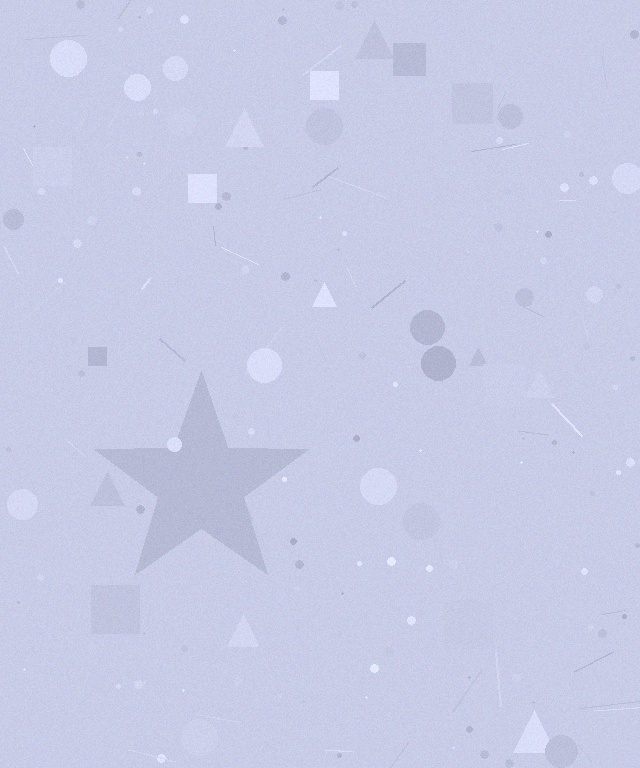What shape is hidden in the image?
A star is hidden in the image.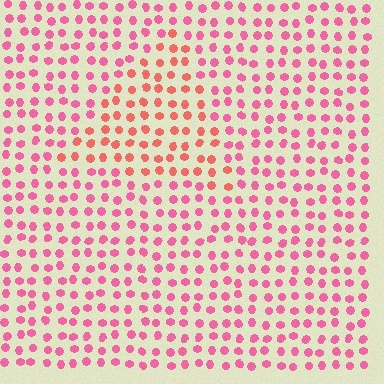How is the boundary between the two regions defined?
The boundary is defined purely by a slight shift in hue (about 29 degrees). Spacing, size, and orientation are identical on both sides.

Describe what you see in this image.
The image is filled with small pink elements in a uniform arrangement. A triangle-shaped region is visible where the elements are tinted to a slightly different hue, forming a subtle color boundary.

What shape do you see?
I see a triangle.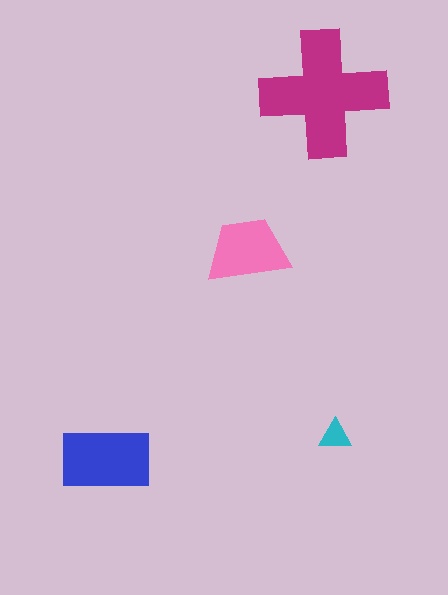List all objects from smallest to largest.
The cyan triangle, the pink trapezoid, the blue rectangle, the magenta cross.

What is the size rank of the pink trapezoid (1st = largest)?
3rd.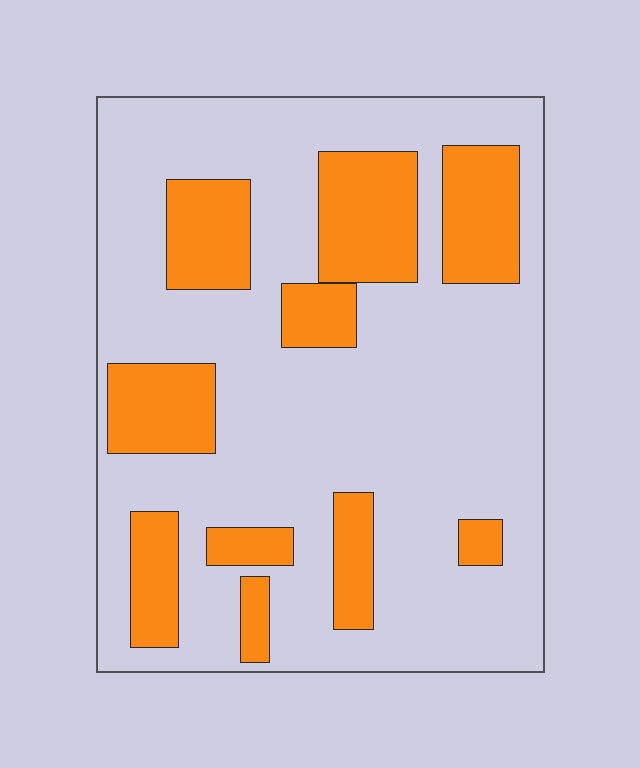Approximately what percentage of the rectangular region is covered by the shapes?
Approximately 25%.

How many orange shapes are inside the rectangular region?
10.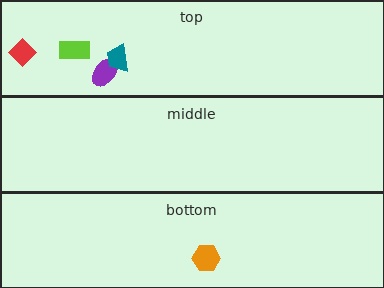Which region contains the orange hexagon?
The bottom region.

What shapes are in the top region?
The purple ellipse, the teal trapezoid, the red diamond, the lime rectangle.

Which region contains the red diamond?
The top region.